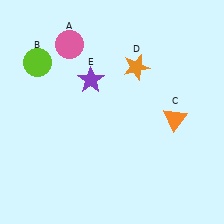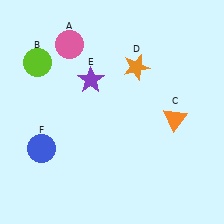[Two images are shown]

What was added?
A blue circle (F) was added in Image 2.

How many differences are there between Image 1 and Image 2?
There is 1 difference between the two images.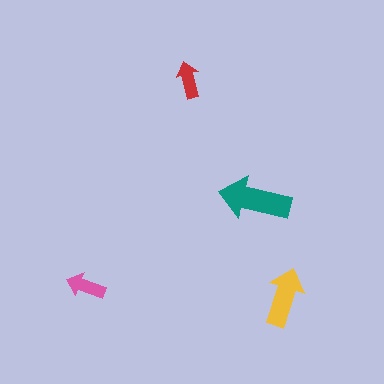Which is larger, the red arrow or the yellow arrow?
The yellow one.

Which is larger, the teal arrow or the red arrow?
The teal one.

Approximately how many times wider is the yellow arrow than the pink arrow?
About 1.5 times wider.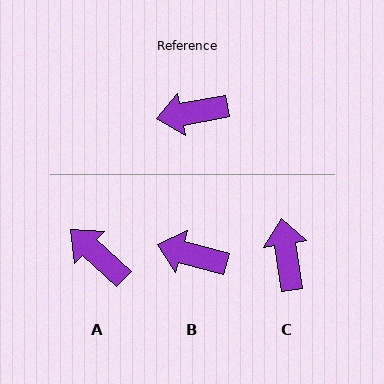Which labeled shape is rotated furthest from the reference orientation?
C, about 92 degrees away.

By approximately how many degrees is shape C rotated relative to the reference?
Approximately 92 degrees clockwise.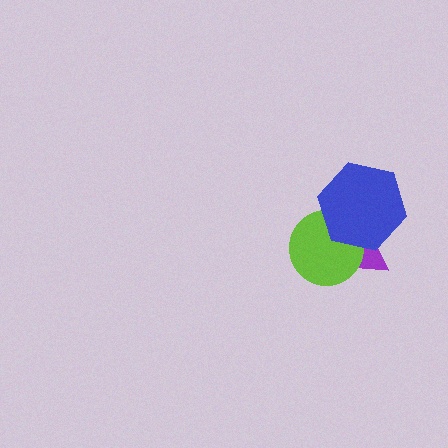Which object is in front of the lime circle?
The blue hexagon is in front of the lime circle.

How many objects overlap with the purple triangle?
2 objects overlap with the purple triangle.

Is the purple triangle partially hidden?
Yes, it is partially covered by another shape.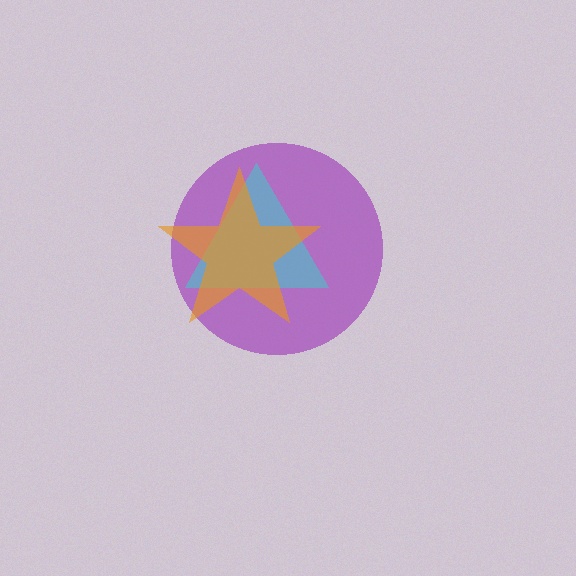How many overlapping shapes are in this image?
There are 3 overlapping shapes in the image.